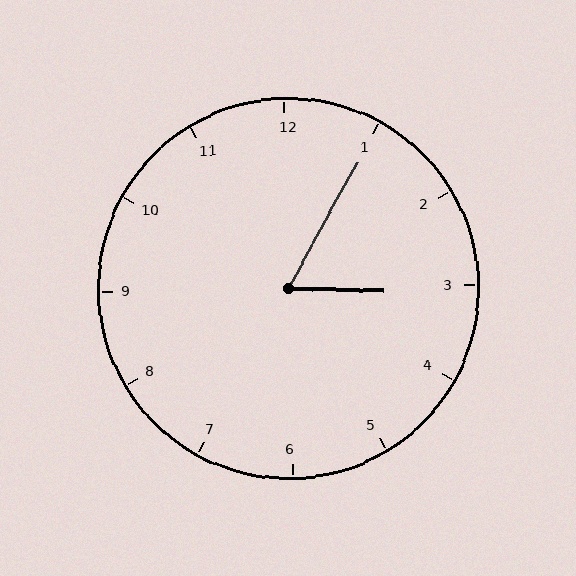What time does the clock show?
3:05.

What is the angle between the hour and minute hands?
Approximately 62 degrees.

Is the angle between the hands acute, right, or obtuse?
It is acute.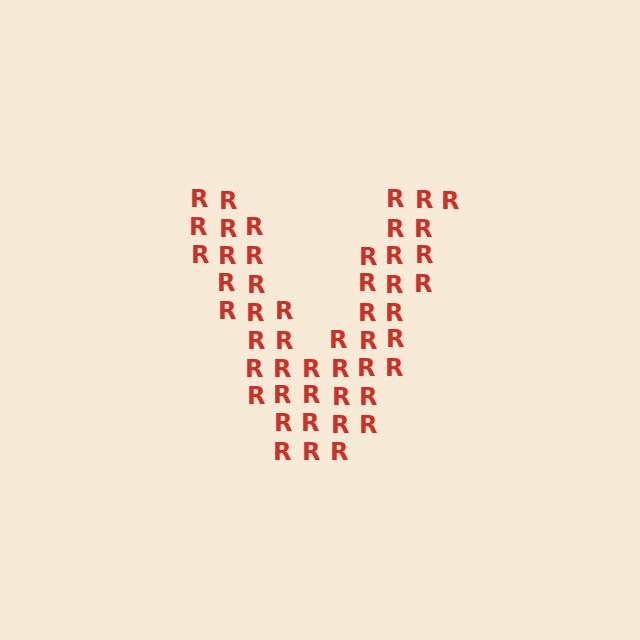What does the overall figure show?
The overall figure shows the letter V.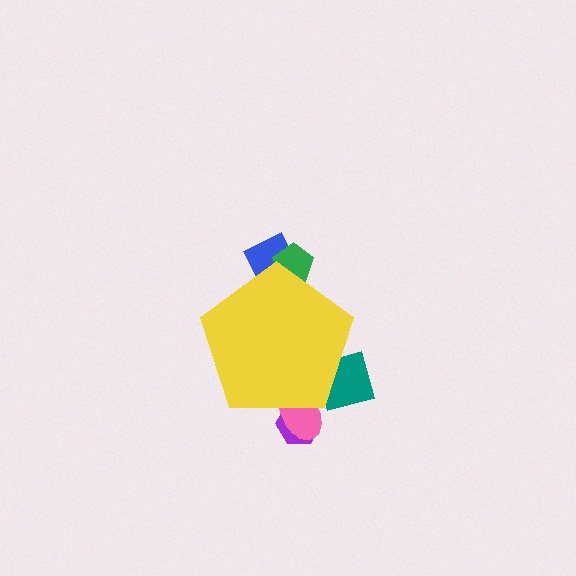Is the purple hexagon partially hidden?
Yes, the purple hexagon is partially hidden behind the yellow pentagon.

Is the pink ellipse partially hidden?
Yes, the pink ellipse is partially hidden behind the yellow pentagon.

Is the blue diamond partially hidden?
Yes, the blue diamond is partially hidden behind the yellow pentagon.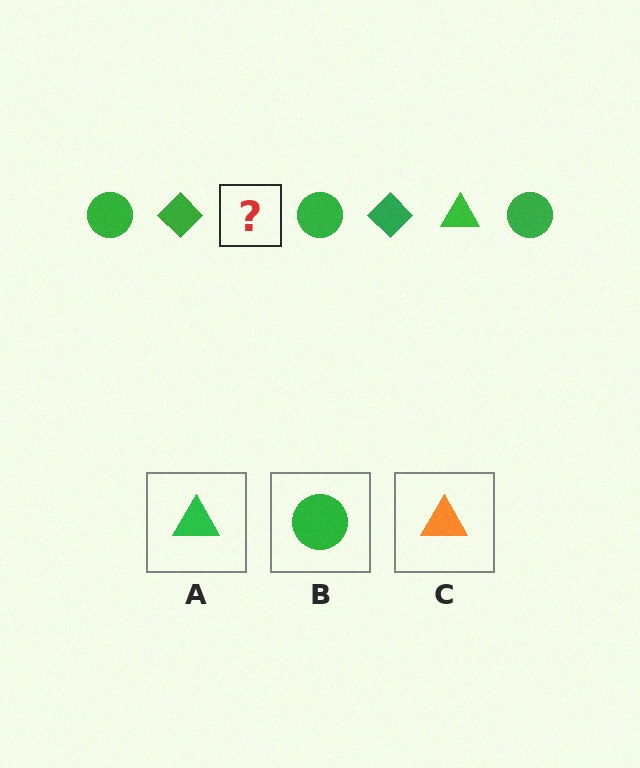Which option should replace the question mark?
Option A.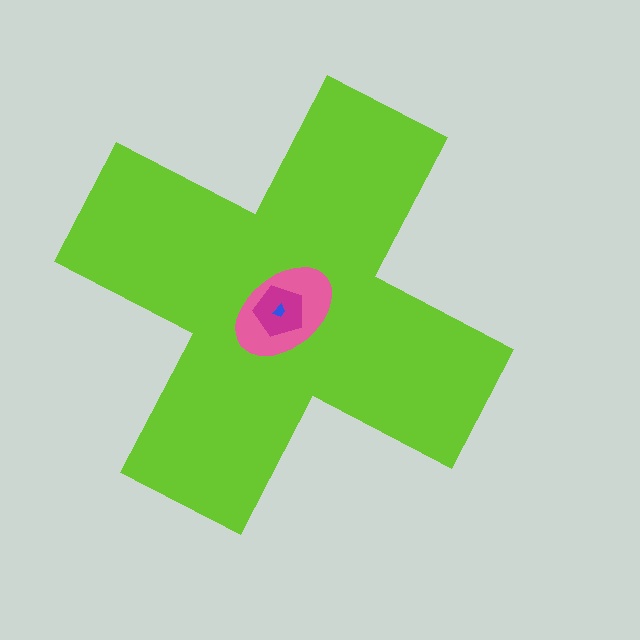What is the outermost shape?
The lime cross.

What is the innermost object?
The blue trapezoid.